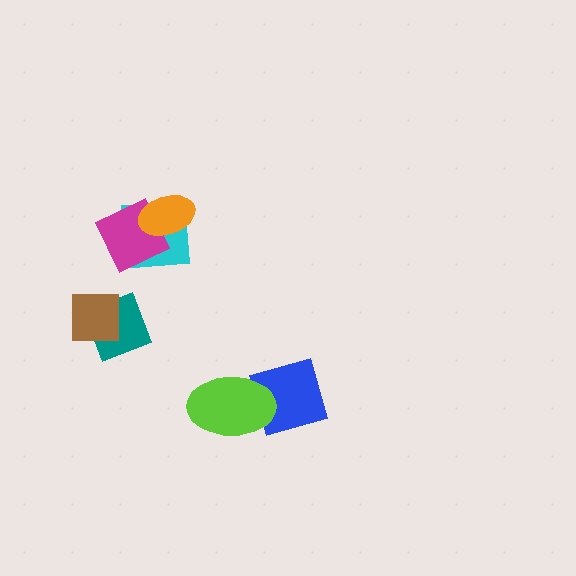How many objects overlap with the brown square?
1 object overlaps with the brown square.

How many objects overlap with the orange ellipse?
2 objects overlap with the orange ellipse.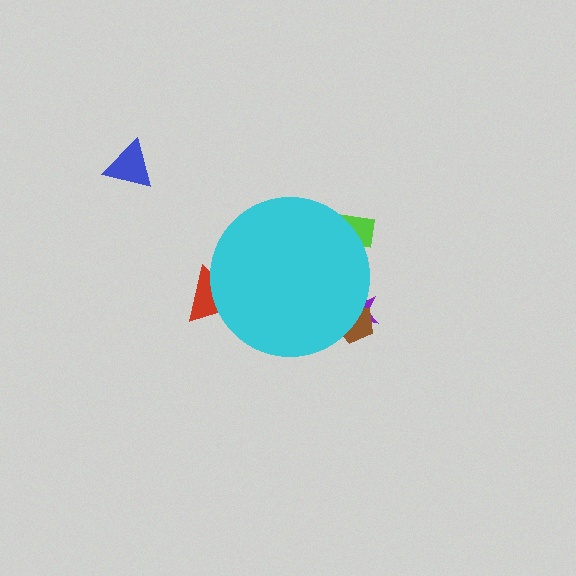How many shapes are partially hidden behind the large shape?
4 shapes are partially hidden.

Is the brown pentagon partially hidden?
Yes, the brown pentagon is partially hidden behind the cyan circle.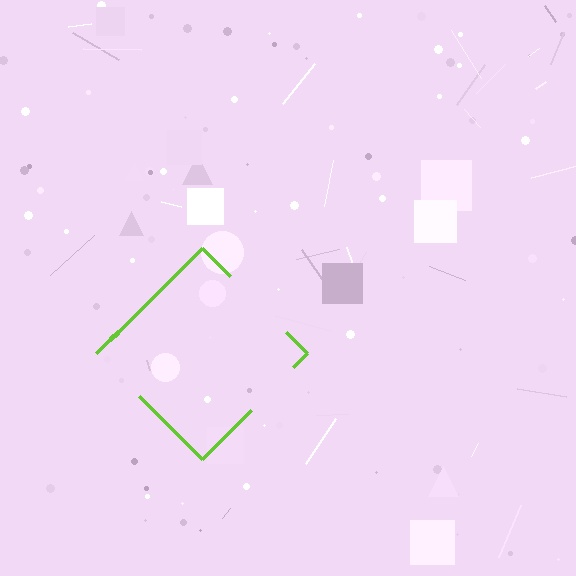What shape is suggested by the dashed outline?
The dashed outline suggests a diamond.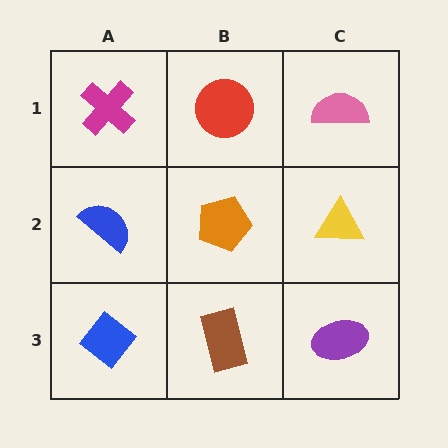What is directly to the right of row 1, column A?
A red circle.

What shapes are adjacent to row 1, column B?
An orange pentagon (row 2, column B), a magenta cross (row 1, column A), a pink semicircle (row 1, column C).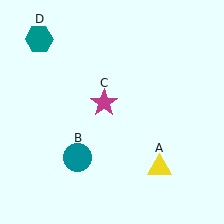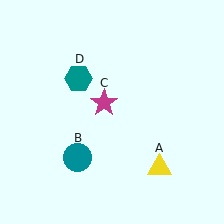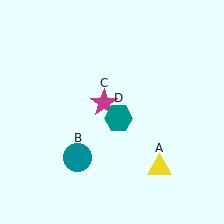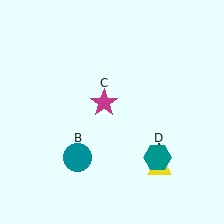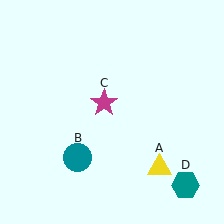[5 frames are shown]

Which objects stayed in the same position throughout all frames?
Yellow triangle (object A) and teal circle (object B) and magenta star (object C) remained stationary.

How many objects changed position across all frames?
1 object changed position: teal hexagon (object D).